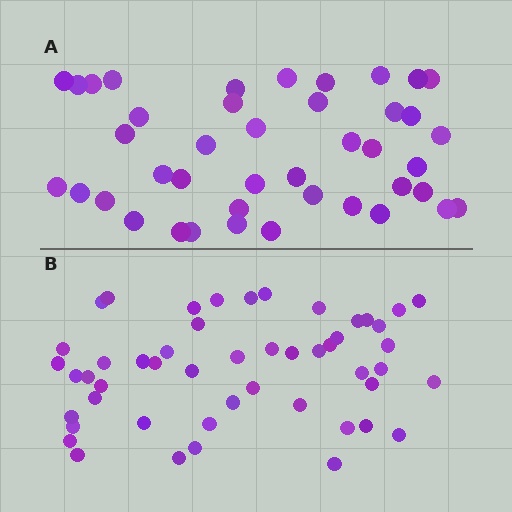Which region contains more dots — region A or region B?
Region B (the bottom region) has more dots.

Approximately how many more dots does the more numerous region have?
Region B has roughly 8 or so more dots than region A.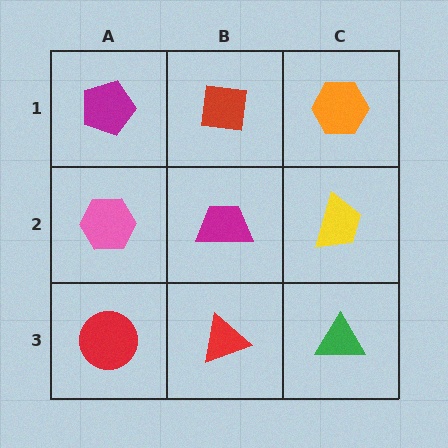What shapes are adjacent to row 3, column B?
A magenta trapezoid (row 2, column B), a red circle (row 3, column A), a green triangle (row 3, column C).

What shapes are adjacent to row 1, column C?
A yellow trapezoid (row 2, column C), a red square (row 1, column B).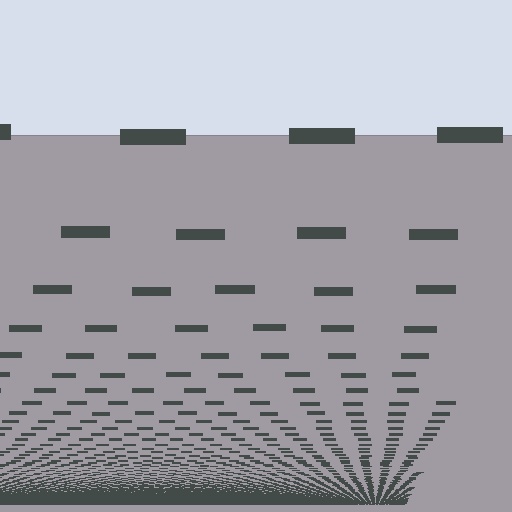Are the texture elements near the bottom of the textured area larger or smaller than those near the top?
Smaller. The gradient is inverted — elements near the bottom are smaller and denser.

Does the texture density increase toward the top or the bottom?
Density increases toward the bottom.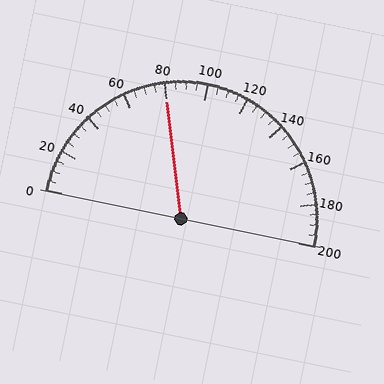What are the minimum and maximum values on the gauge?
The gauge ranges from 0 to 200.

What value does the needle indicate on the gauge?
The needle indicates approximately 80.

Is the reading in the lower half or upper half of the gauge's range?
The reading is in the lower half of the range (0 to 200).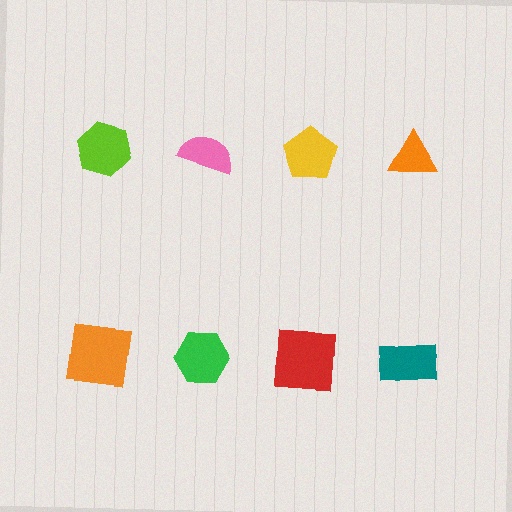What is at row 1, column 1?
A lime hexagon.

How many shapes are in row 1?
4 shapes.